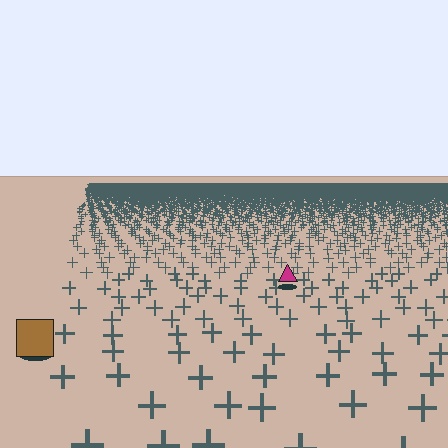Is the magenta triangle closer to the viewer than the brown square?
No. The brown square is closer — you can tell from the texture gradient: the ground texture is coarser near it.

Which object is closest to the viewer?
The brown square is closest. The texture marks near it are larger and more spread out.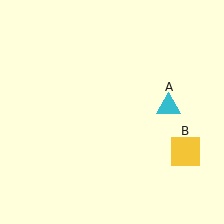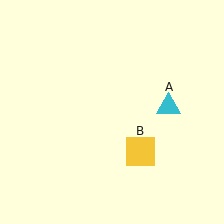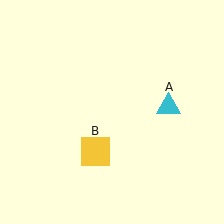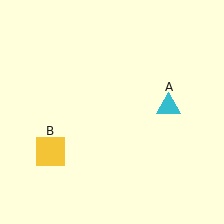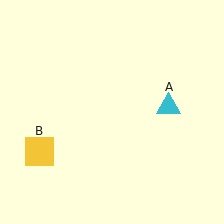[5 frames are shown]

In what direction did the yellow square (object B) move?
The yellow square (object B) moved left.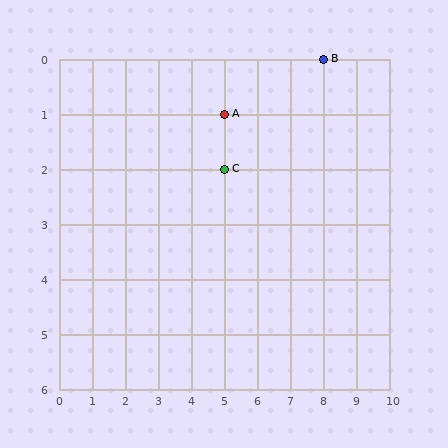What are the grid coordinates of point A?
Point A is at grid coordinates (5, 1).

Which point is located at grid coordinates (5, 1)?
Point A is at (5, 1).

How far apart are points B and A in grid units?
Points B and A are 3 columns and 1 row apart (about 3.2 grid units diagonally).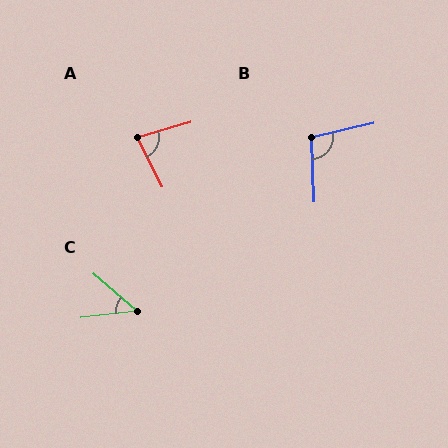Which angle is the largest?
B, at approximately 100 degrees.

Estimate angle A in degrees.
Approximately 80 degrees.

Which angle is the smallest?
C, at approximately 47 degrees.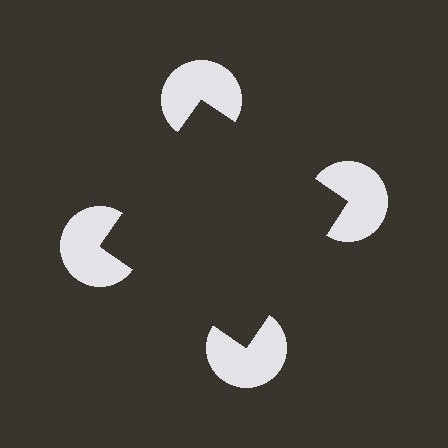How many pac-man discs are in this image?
There are 4 — one at each vertex of the illusory square.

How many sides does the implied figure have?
4 sides.